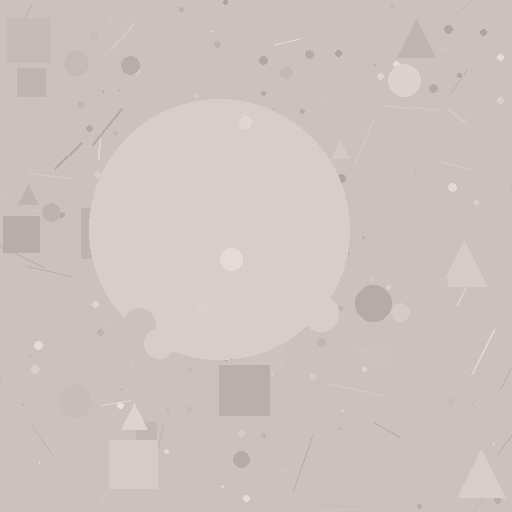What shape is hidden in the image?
A circle is hidden in the image.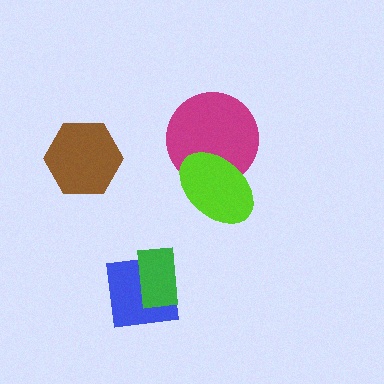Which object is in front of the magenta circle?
The lime ellipse is in front of the magenta circle.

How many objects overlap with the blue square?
1 object overlaps with the blue square.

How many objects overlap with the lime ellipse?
1 object overlaps with the lime ellipse.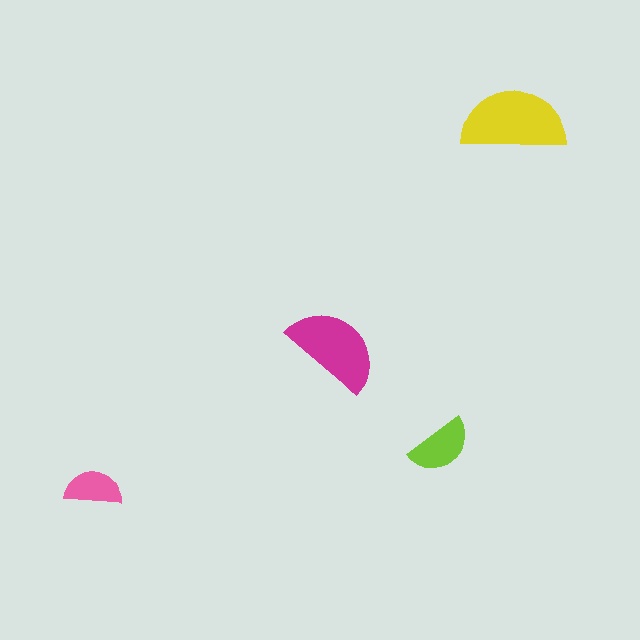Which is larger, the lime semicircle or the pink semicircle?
The lime one.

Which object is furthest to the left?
The pink semicircle is leftmost.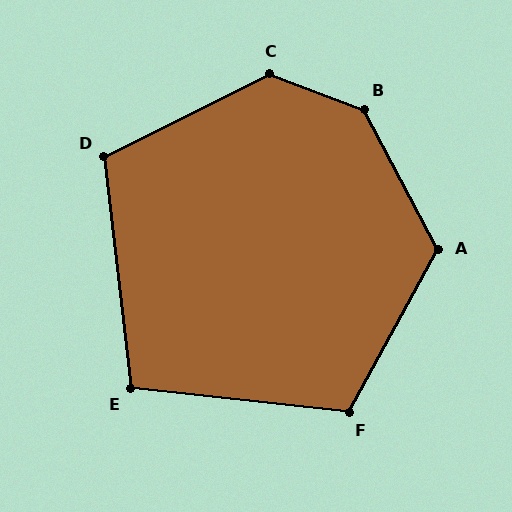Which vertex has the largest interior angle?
B, at approximately 138 degrees.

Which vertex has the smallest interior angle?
E, at approximately 103 degrees.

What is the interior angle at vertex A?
Approximately 124 degrees (obtuse).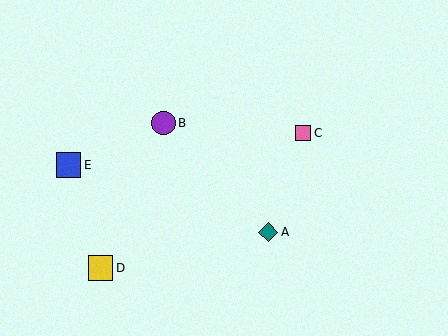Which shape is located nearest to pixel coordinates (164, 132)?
The purple circle (labeled B) at (164, 123) is nearest to that location.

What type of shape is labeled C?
Shape C is a pink square.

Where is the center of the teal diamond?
The center of the teal diamond is at (268, 232).